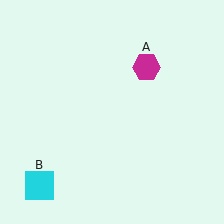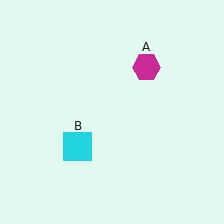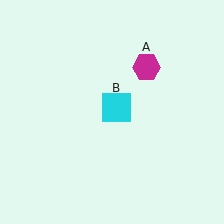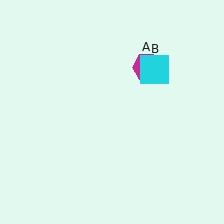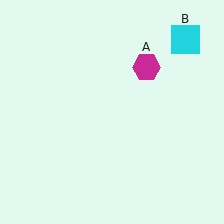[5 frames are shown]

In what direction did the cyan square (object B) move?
The cyan square (object B) moved up and to the right.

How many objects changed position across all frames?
1 object changed position: cyan square (object B).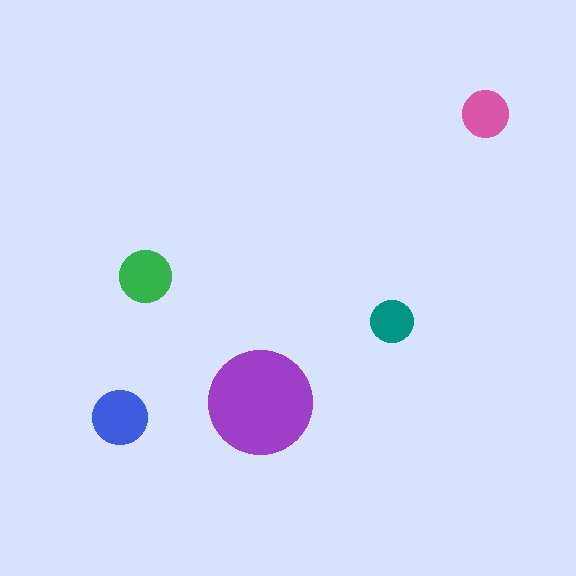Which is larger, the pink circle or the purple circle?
The purple one.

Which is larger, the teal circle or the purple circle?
The purple one.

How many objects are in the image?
There are 5 objects in the image.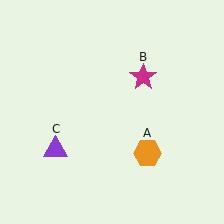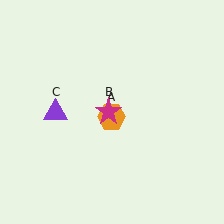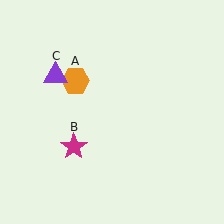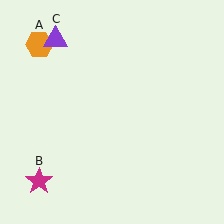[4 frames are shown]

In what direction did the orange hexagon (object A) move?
The orange hexagon (object A) moved up and to the left.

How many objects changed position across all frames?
3 objects changed position: orange hexagon (object A), magenta star (object B), purple triangle (object C).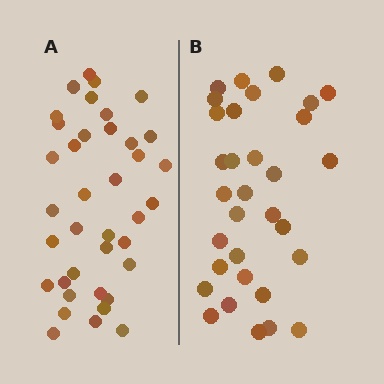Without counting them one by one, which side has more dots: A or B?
Region A (the left region) has more dots.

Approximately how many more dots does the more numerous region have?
Region A has about 6 more dots than region B.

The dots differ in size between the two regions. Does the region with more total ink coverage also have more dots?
No. Region B has more total ink coverage because its dots are larger, but region A actually contains more individual dots. Total area can be misleading — the number of items is what matters here.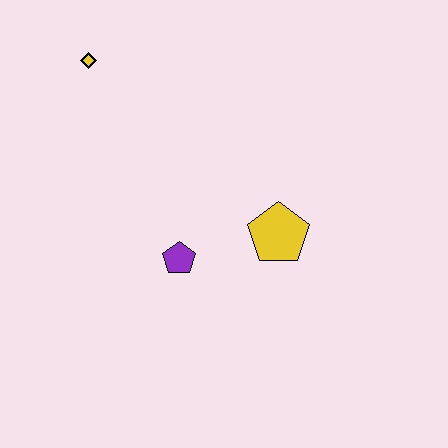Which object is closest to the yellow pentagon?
The purple pentagon is closest to the yellow pentagon.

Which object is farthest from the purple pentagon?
The yellow diamond is farthest from the purple pentagon.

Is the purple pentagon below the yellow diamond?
Yes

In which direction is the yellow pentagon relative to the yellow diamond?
The yellow pentagon is to the right of the yellow diamond.